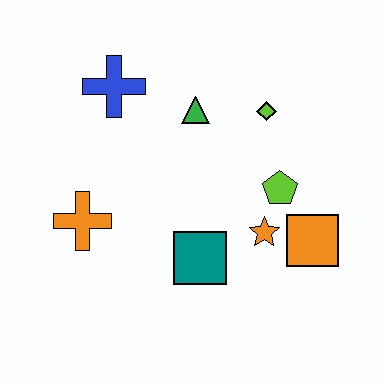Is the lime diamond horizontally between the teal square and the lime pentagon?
Yes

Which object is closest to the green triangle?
The lime diamond is closest to the green triangle.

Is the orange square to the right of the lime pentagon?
Yes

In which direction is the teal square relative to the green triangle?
The teal square is below the green triangle.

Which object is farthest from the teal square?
The blue cross is farthest from the teal square.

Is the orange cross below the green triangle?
Yes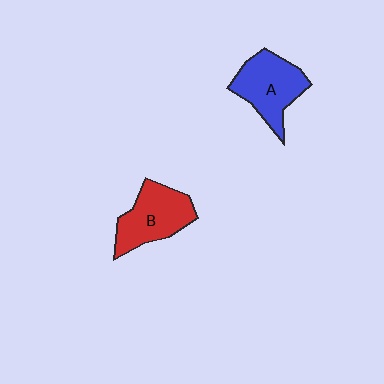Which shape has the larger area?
Shape A (blue).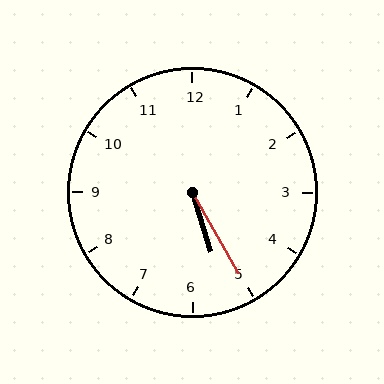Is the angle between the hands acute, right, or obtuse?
It is acute.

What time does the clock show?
5:25.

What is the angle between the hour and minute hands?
Approximately 12 degrees.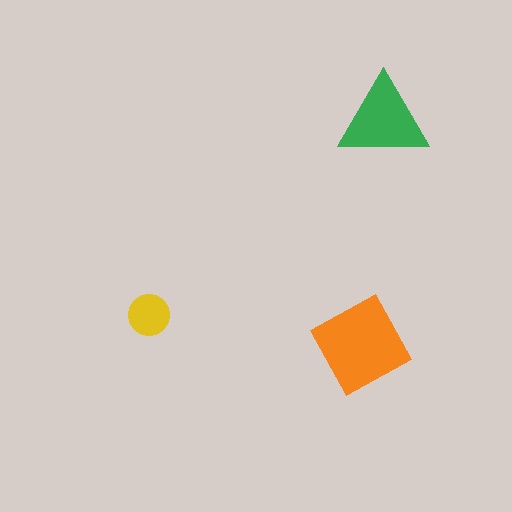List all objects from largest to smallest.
The orange square, the green triangle, the yellow circle.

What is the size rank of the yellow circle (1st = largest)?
3rd.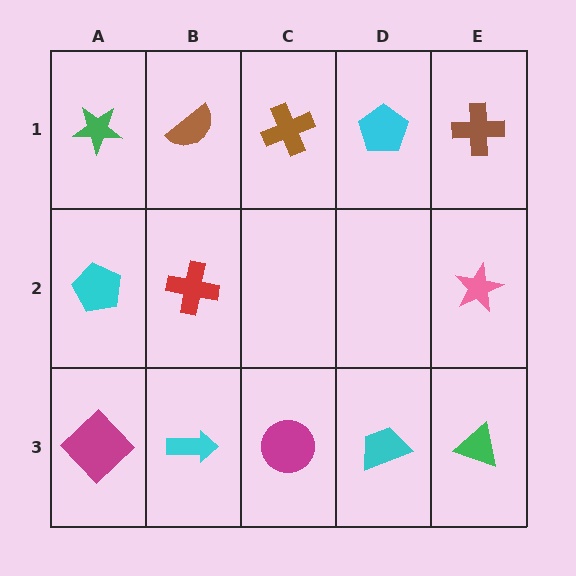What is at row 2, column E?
A pink star.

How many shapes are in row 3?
5 shapes.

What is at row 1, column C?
A brown cross.